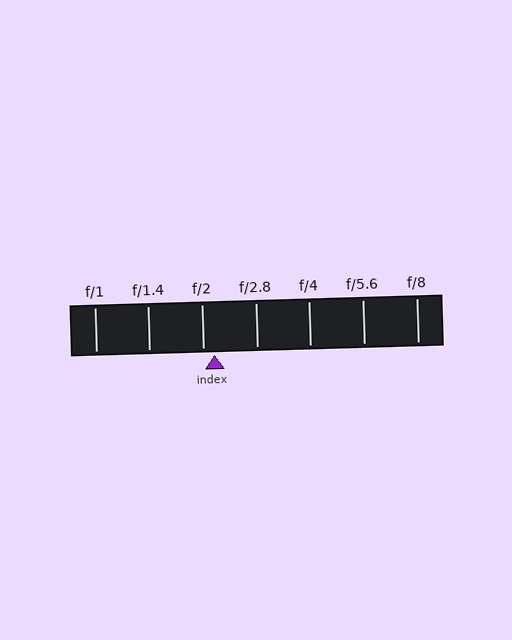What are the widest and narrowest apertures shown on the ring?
The widest aperture shown is f/1 and the narrowest is f/8.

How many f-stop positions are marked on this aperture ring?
There are 7 f-stop positions marked.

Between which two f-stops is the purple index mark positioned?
The index mark is between f/2 and f/2.8.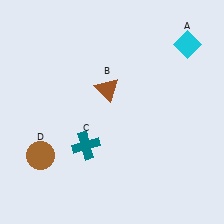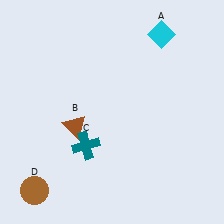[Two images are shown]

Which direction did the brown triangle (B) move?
The brown triangle (B) moved down.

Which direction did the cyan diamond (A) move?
The cyan diamond (A) moved left.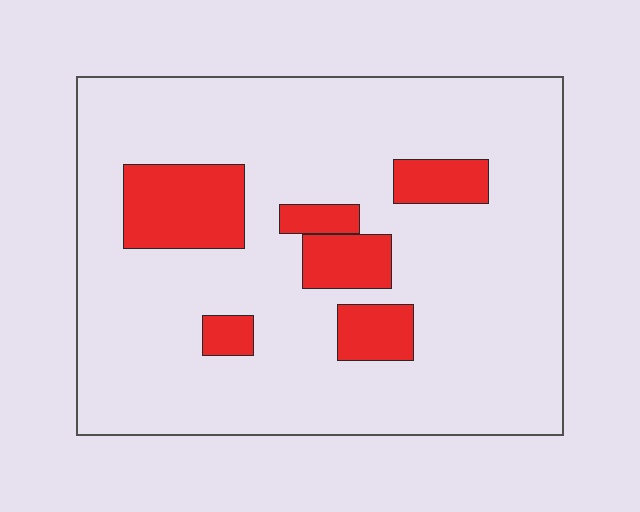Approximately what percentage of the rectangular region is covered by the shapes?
Approximately 15%.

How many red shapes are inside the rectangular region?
6.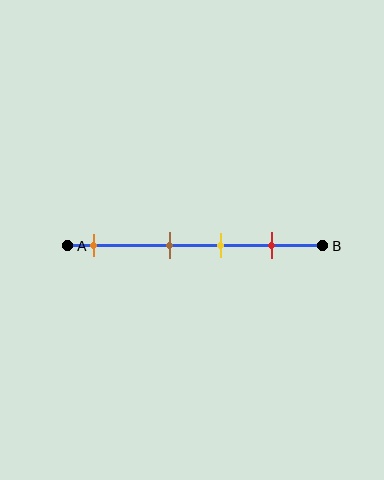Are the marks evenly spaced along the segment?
No, the marks are not evenly spaced.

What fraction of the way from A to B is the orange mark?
The orange mark is approximately 10% (0.1) of the way from A to B.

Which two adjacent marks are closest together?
The brown and yellow marks are the closest adjacent pair.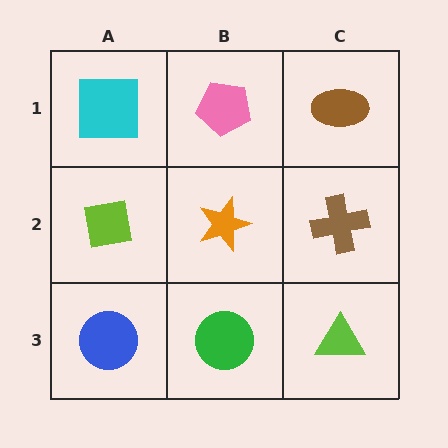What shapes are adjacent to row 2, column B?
A pink pentagon (row 1, column B), a green circle (row 3, column B), a lime square (row 2, column A), a brown cross (row 2, column C).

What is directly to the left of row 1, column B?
A cyan square.